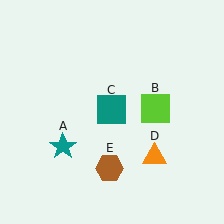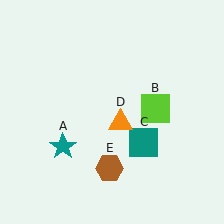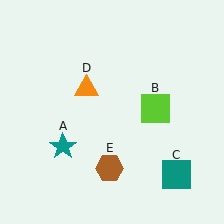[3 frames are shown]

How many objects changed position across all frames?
2 objects changed position: teal square (object C), orange triangle (object D).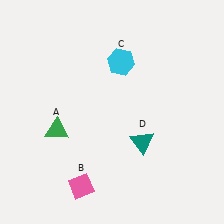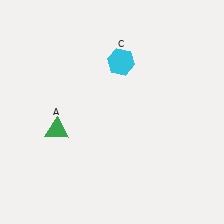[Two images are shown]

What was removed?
The pink diamond (B), the teal triangle (D) were removed in Image 2.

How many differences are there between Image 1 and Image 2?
There are 2 differences between the two images.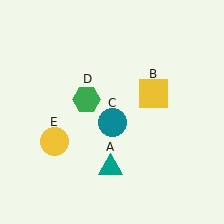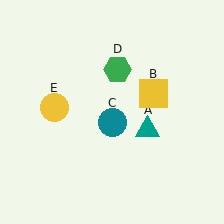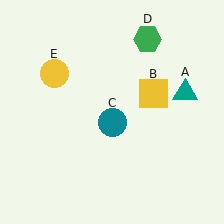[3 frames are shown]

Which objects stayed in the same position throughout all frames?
Yellow square (object B) and teal circle (object C) remained stationary.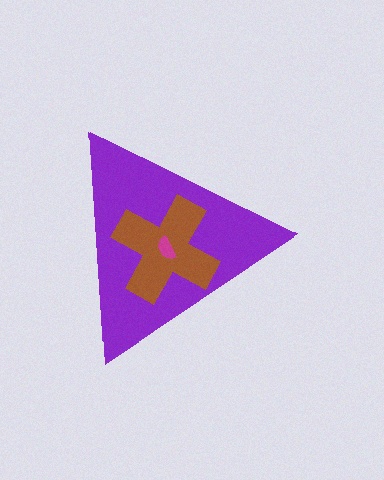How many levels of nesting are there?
3.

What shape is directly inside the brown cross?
The magenta semicircle.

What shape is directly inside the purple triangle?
The brown cross.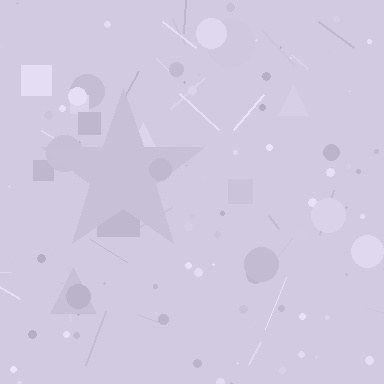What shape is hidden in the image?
A star is hidden in the image.